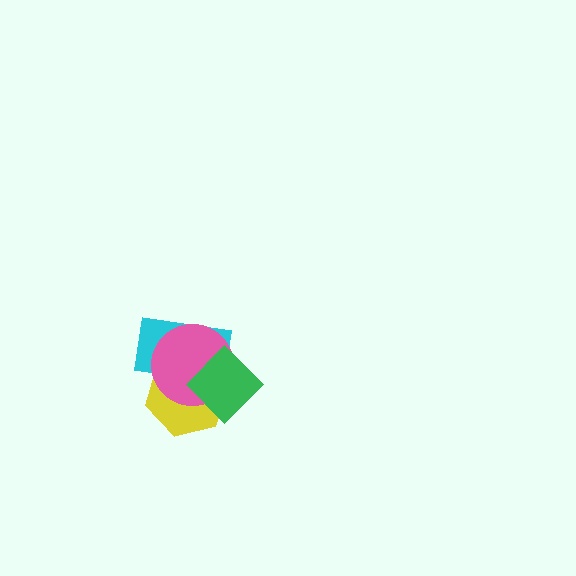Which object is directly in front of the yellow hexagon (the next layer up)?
The cyan rectangle is directly in front of the yellow hexagon.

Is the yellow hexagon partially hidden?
Yes, it is partially covered by another shape.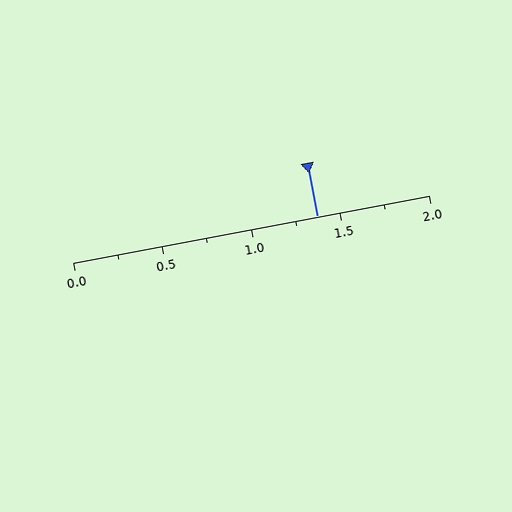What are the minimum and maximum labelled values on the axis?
The axis runs from 0.0 to 2.0.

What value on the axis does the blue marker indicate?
The marker indicates approximately 1.38.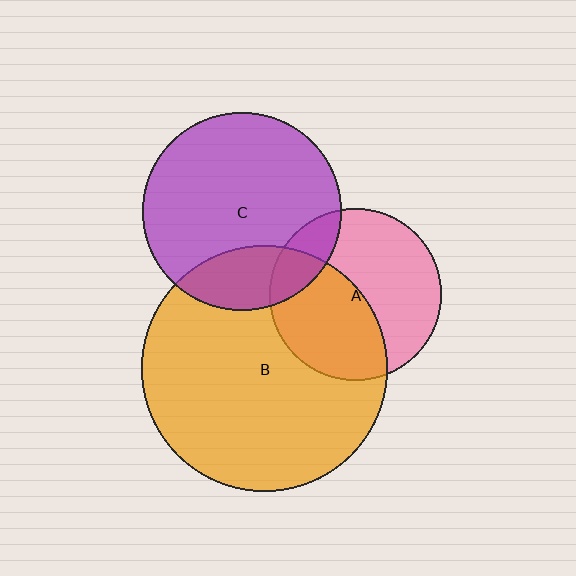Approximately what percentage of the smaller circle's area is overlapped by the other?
Approximately 45%.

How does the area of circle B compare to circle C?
Approximately 1.5 times.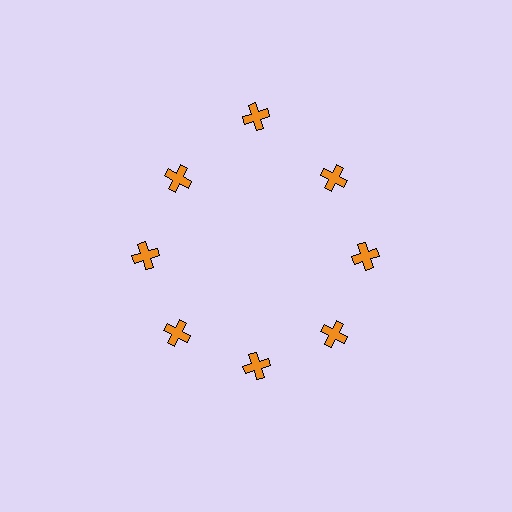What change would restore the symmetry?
The symmetry would be restored by moving it inward, back onto the ring so that all 8 crosses sit at equal angles and equal distance from the center.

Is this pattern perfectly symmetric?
No. The 8 orange crosses are arranged in a ring, but one element near the 12 o'clock position is pushed outward from the center, breaking the 8-fold rotational symmetry.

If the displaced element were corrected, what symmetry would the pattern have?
It would have 8-fold rotational symmetry — the pattern would map onto itself every 45 degrees.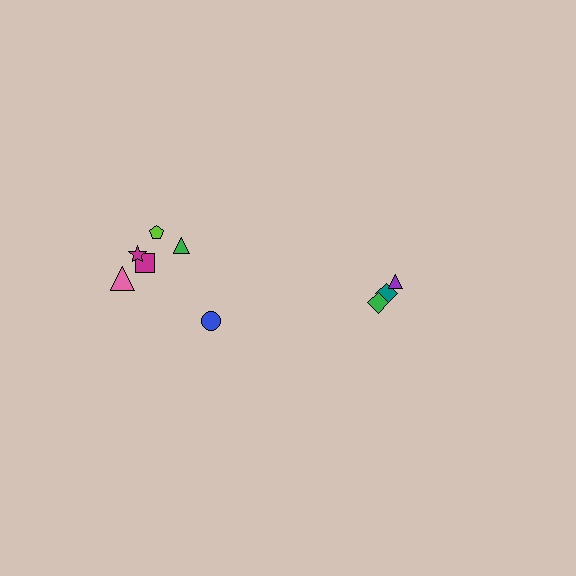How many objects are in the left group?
There are 6 objects.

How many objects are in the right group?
There are 3 objects.